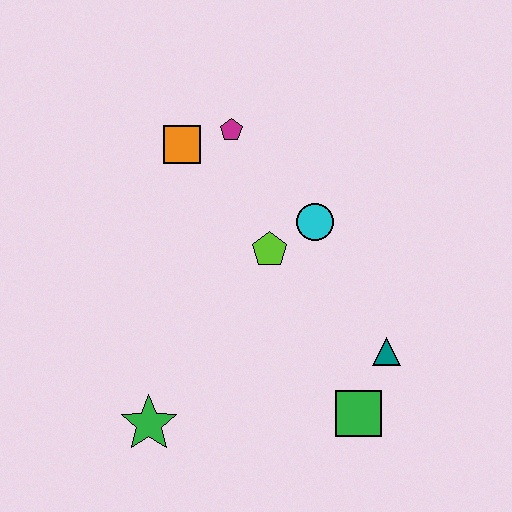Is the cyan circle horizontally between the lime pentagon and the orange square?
No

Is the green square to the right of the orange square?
Yes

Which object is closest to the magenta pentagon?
The orange square is closest to the magenta pentagon.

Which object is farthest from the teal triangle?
The orange square is farthest from the teal triangle.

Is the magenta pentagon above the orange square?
Yes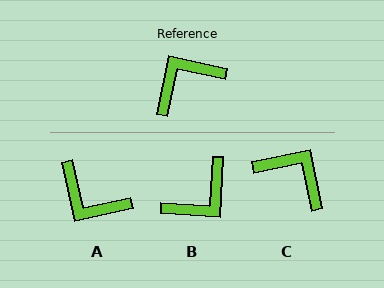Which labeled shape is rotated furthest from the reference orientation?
B, about 171 degrees away.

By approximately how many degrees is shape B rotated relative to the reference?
Approximately 171 degrees clockwise.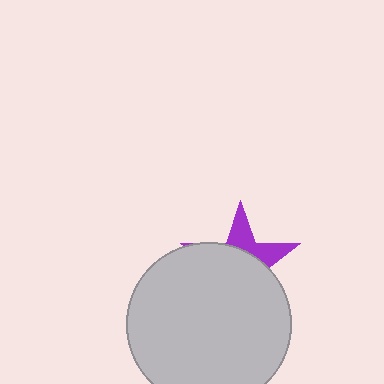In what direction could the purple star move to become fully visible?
The purple star could move up. That would shift it out from behind the light gray circle entirely.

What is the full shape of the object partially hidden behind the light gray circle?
The partially hidden object is a purple star.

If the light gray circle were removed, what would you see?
You would see the complete purple star.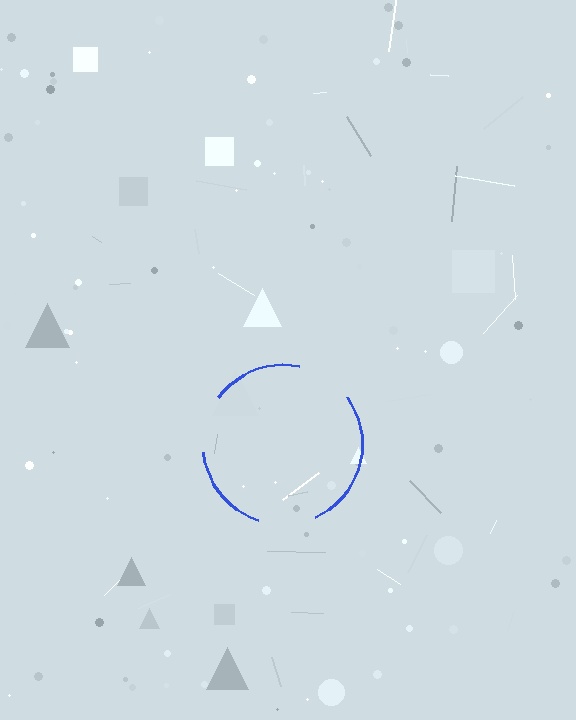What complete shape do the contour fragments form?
The contour fragments form a circle.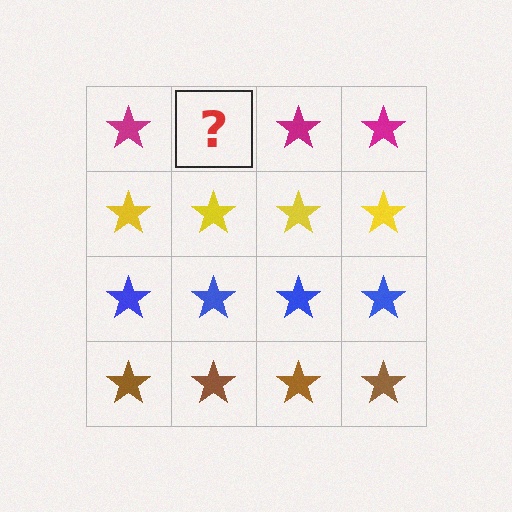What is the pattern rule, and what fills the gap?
The rule is that each row has a consistent color. The gap should be filled with a magenta star.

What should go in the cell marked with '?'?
The missing cell should contain a magenta star.